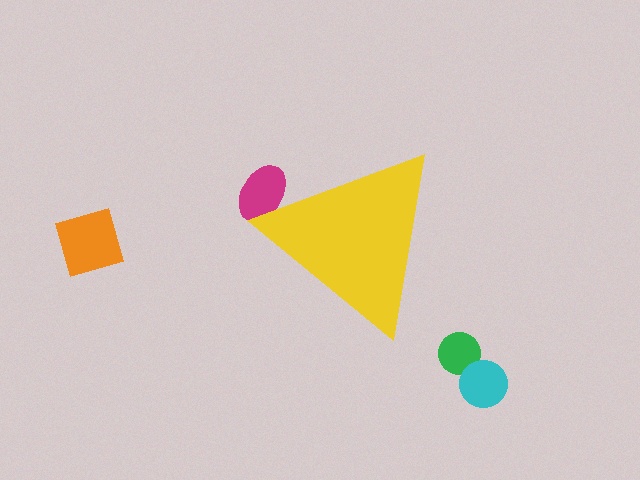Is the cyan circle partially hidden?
No, the cyan circle is fully visible.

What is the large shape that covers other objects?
A yellow triangle.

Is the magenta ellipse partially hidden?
Yes, the magenta ellipse is partially hidden behind the yellow triangle.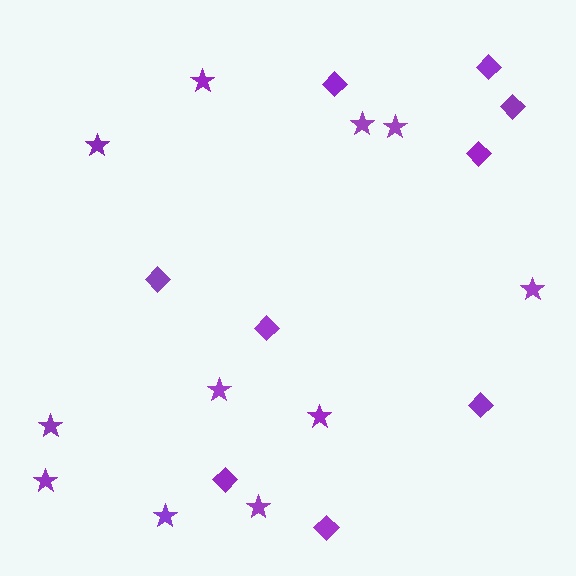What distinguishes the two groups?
There are 2 groups: one group of diamonds (9) and one group of stars (11).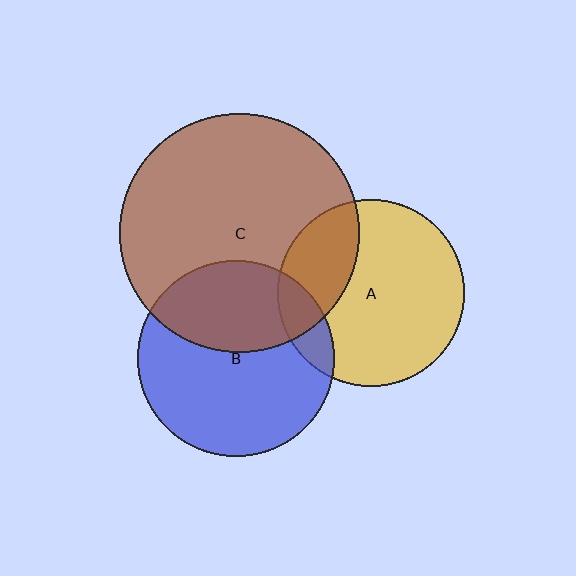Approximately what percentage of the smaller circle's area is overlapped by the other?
Approximately 40%.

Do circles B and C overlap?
Yes.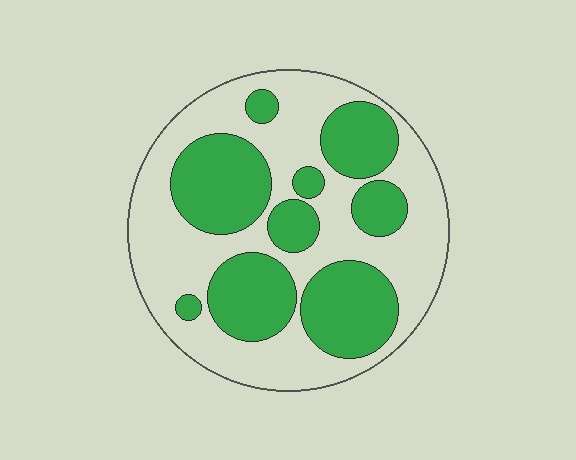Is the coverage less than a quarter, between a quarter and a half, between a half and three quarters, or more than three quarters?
Between a quarter and a half.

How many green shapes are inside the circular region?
9.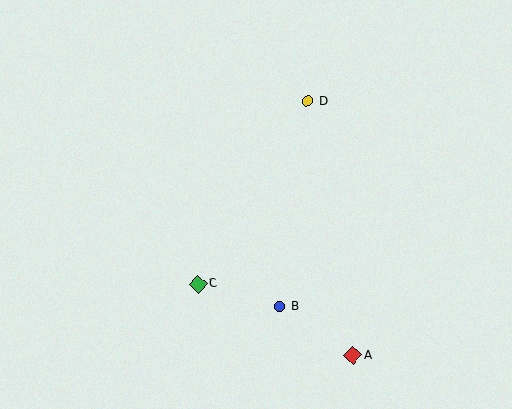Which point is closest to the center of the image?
Point C at (198, 284) is closest to the center.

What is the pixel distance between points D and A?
The distance between D and A is 258 pixels.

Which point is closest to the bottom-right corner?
Point A is closest to the bottom-right corner.